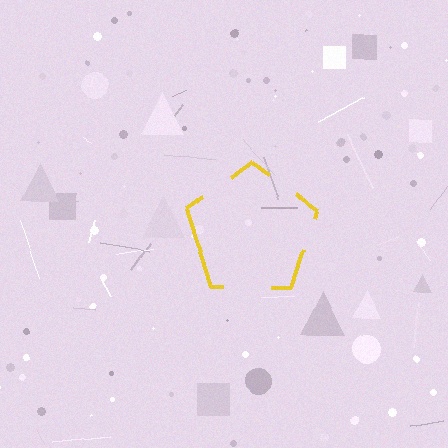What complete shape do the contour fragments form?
The contour fragments form a pentagon.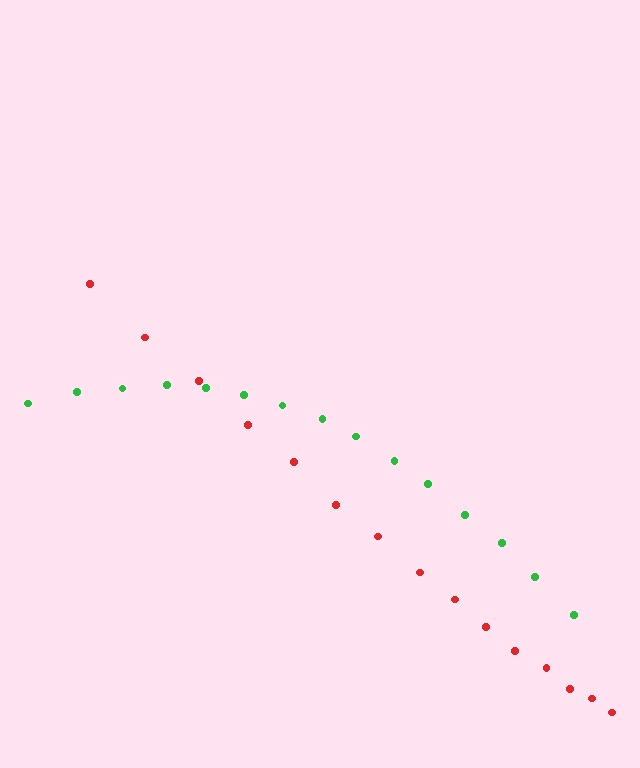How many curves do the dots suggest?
There are 2 distinct paths.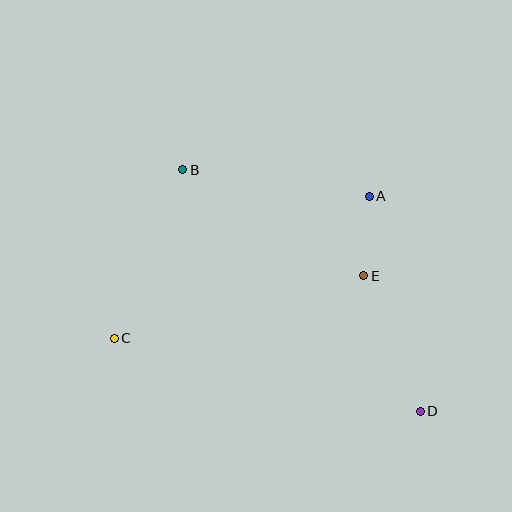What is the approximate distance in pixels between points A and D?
The distance between A and D is approximately 221 pixels.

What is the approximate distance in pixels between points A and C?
The distance between A and C is approximately 292 pixels.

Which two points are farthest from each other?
Points B and D are farthest from each other.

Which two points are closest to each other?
Points A and E are closest to each other.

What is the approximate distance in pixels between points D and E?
The distance between D and E is approximately 147 pixels.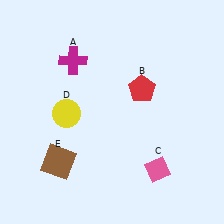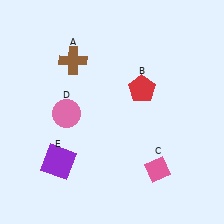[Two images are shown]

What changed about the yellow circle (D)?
In Image 1, D is yellow. In Image 2, it changed to pink.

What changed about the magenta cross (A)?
In Image 1, A is magenta. In Image 2, it changed to brown.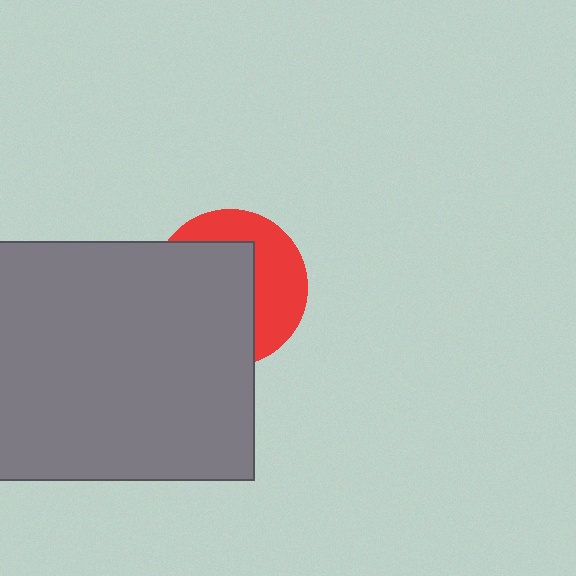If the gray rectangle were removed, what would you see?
You would see the complete red circle.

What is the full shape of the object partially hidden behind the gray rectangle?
The partially hidden object is a red circle.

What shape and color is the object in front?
The object in front is a gray rectangle.